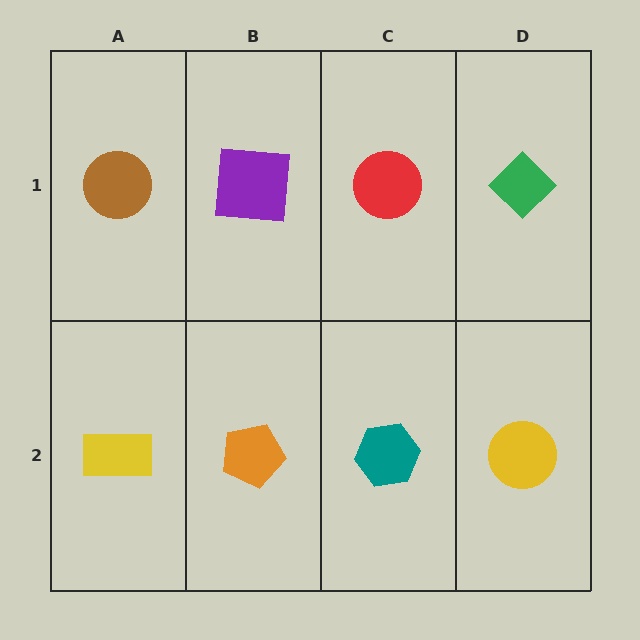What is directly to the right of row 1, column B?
A red circle.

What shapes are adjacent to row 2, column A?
A brown circle (row 1, column A), an orange pentagon (row 2, column B).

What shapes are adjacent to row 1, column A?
A yellow rectangle (row 2, column A), a purple square (row 1, column B).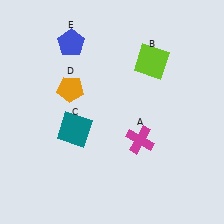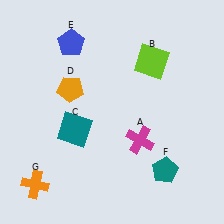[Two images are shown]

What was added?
A teal pentagon (F), an orange cross (G) were added in Image 2.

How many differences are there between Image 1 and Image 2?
There are 2 differences between the two images.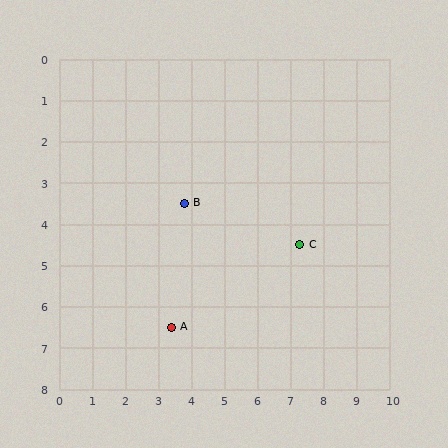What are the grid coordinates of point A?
Point A is at approximately (3.4, 6.5).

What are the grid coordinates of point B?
Point B is at approximately (3.8, 3.5).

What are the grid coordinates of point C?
Point C is at approximately (7.3, 4.5).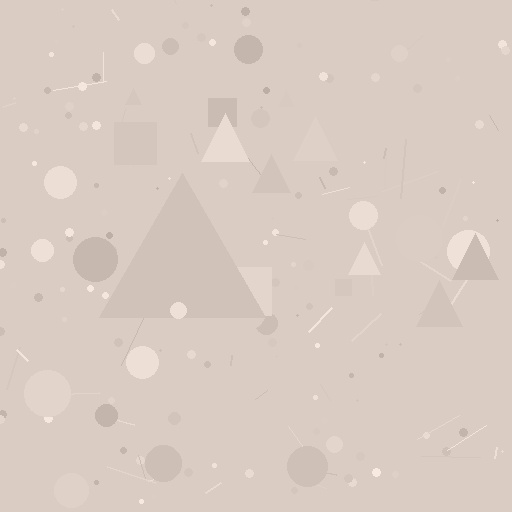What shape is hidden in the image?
A triangle is hidden in the image.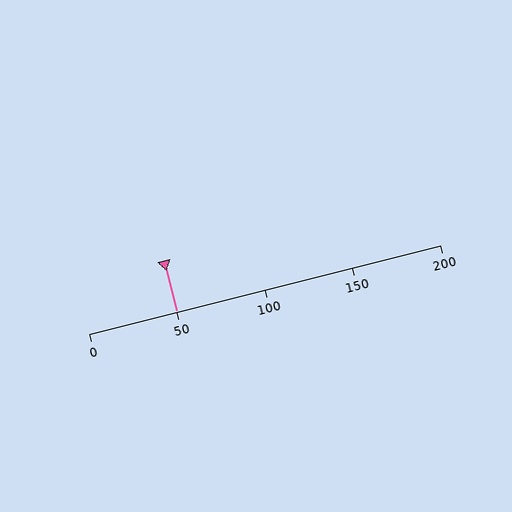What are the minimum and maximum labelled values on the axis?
The axis runs from 0 to 200.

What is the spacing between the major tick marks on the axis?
The major ticks are spaced 50 apart.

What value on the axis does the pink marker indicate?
The marker indicates approximately 50.